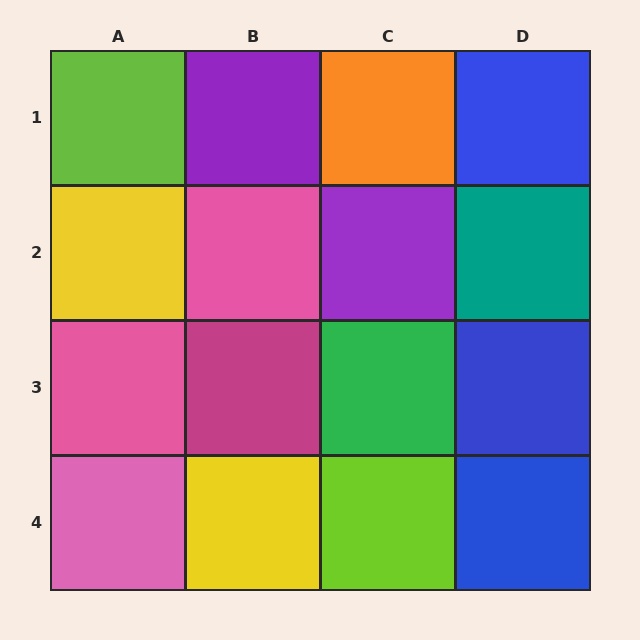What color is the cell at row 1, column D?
Blue.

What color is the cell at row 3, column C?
Green.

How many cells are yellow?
2 cells are yellow.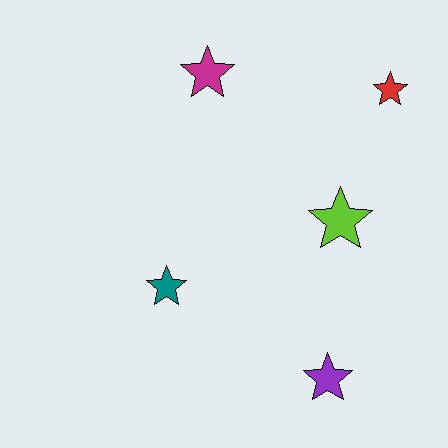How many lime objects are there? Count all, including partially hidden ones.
There is 1 lime object.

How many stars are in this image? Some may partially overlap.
There are 5 stars.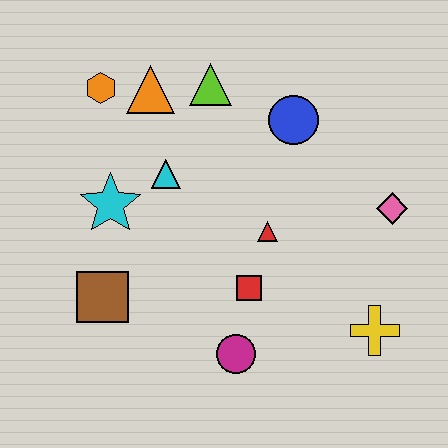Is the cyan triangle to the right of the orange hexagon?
Yes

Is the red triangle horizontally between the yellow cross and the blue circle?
No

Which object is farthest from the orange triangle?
The yellow cross is farthest from the orange triangle.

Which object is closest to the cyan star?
The cyan triangle is closest to the cyan star.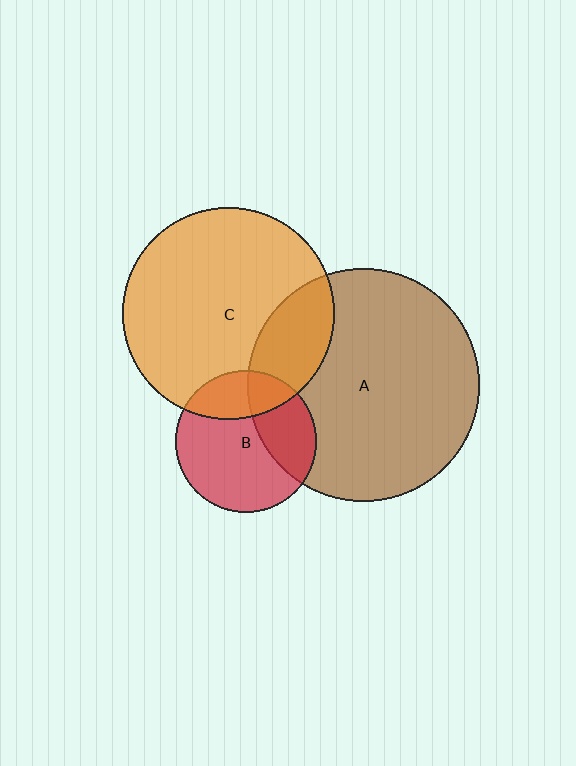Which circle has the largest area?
Circle A (brown).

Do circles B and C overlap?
Yes.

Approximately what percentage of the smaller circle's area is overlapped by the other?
Approximately 25%.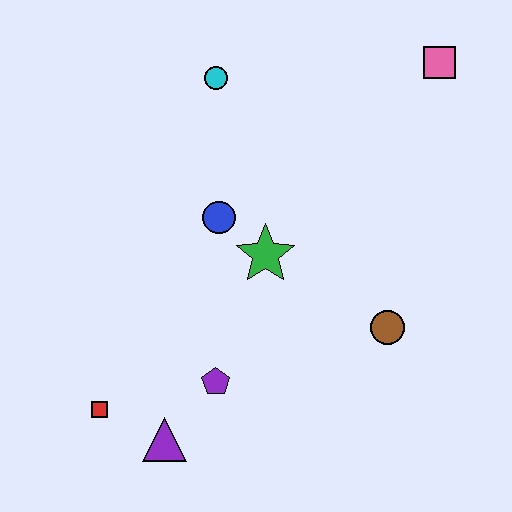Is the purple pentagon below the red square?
No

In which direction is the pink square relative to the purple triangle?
The pink square is above the purple triangle.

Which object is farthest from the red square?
The pink square is farthest from the red square.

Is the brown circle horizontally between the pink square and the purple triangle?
Yes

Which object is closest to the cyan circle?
The blue circle is closest to the cyan circle.